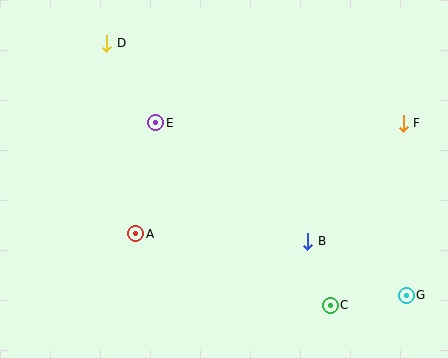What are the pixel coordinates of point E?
Point E is at (156, 123).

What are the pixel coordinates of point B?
Point B is at (308, 241).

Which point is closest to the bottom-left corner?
Point A is closest to the bottom-left corner.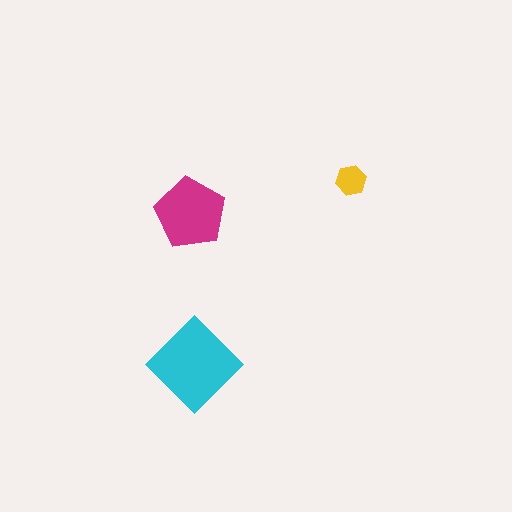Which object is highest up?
The yellow hexagon is topmost.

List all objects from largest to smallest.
The cyan diamond, the magenta pentagon, the yellow hexagon.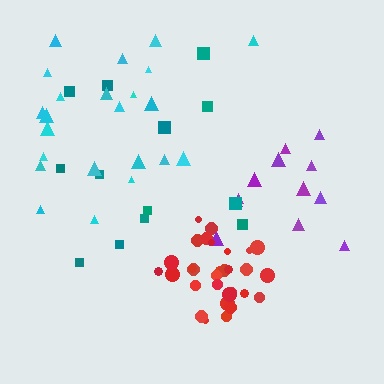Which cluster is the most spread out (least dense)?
Teal.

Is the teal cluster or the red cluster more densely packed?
Red.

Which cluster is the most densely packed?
Red.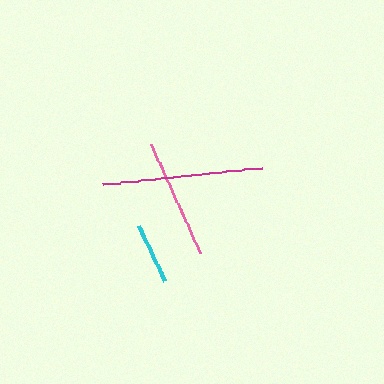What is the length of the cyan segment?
The cyan segment is approximately 62 pixels long.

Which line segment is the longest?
The magenta line is the longest at approximately 160 pixels.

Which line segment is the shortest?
The cyan line is the shortest at approximately 62 pixels.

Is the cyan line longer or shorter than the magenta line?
The magenta line is longer than the cyan line.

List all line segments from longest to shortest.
From longest to shortest: magenta, pink, cyan.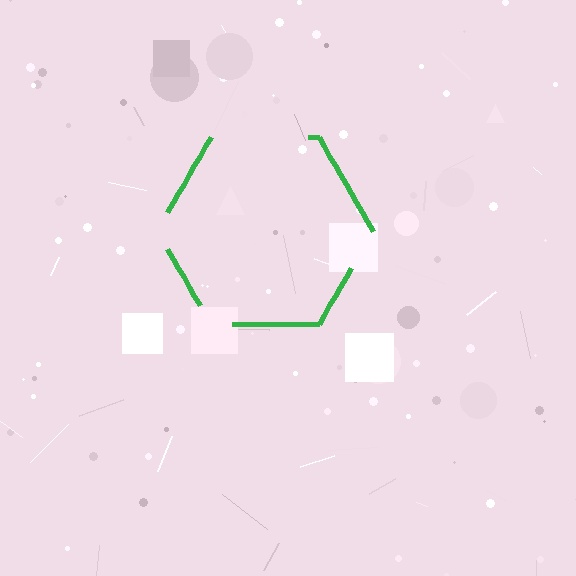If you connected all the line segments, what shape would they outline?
They would outline a hexagon.